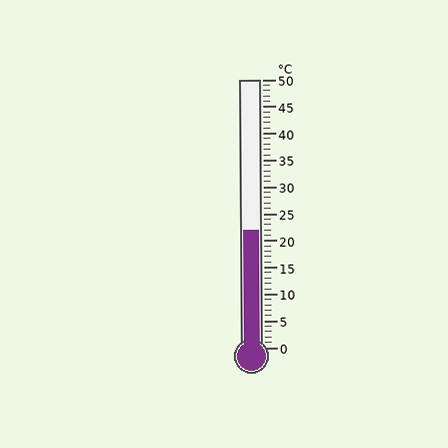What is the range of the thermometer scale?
The thermometer scale ranges from 0°C to 50°C.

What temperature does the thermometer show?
The thermometer shows approximately 22°C.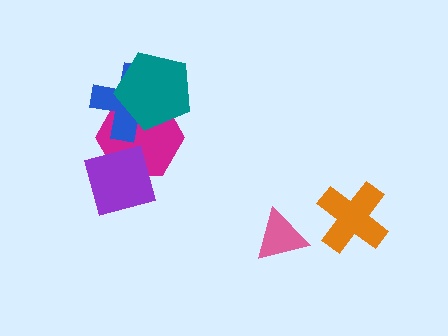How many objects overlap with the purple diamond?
1 object overlaps with the purple diamond.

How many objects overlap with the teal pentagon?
2 objects overlap with the teal pentagon.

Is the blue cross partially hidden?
Yes, it is partially covered by another shape.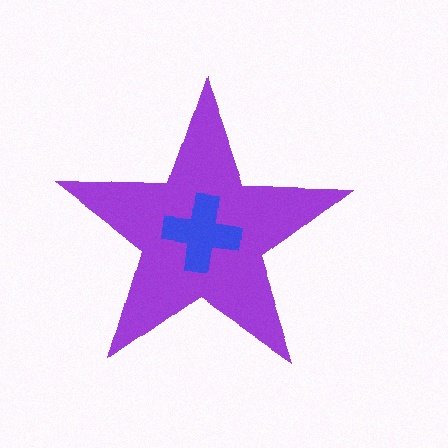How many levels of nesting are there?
2.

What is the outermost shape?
The purple star.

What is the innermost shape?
The blue cross.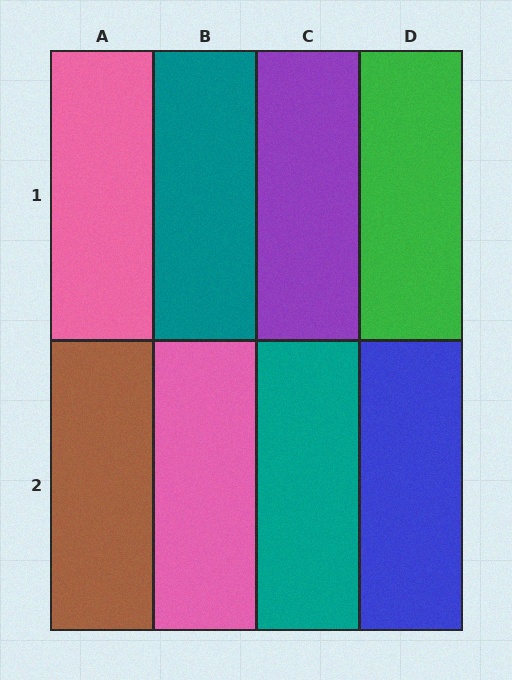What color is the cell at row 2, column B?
Pink.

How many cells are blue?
1 cell is blue.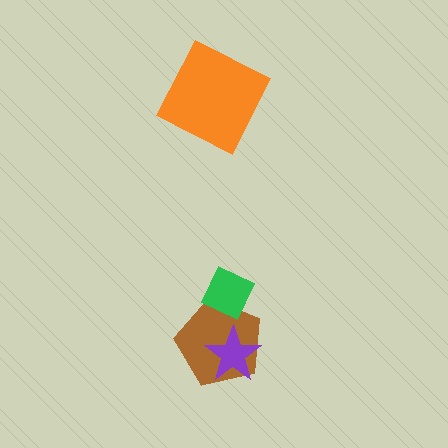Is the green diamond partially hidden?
No, no other shape covers it.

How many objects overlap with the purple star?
1 object overlaps with the purple star.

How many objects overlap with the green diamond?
1 object overlaps with the green diamond.